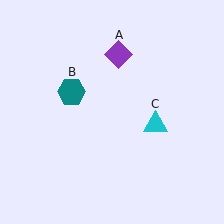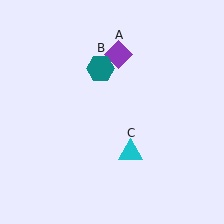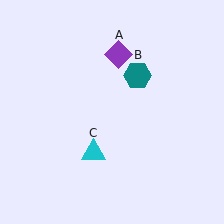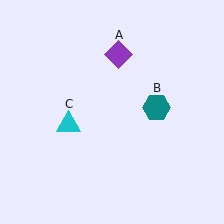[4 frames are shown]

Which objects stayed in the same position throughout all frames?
Purple diamond (object A) remained stationary.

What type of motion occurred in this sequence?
The teal hexagon (object B), cyan triangle (object C) rotated clockwise around the center of the scene.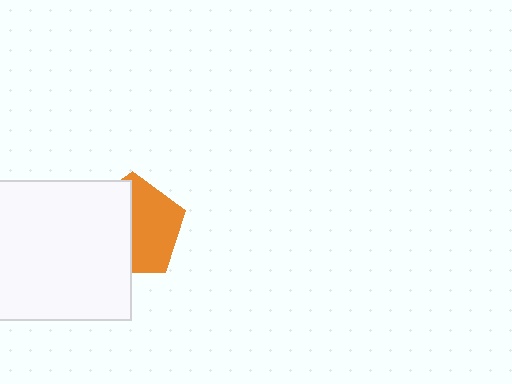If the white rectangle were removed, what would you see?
You would see the complete orange pentagon.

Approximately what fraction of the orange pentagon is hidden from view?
Roughly 48% of the orange pentagon is hidden behind the white rectangle.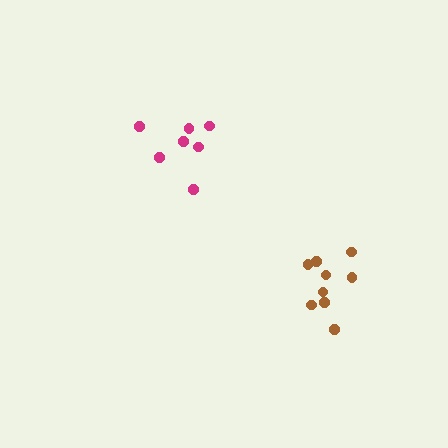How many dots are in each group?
Group 1: 7 dots, Group 2: 9 dots (16 total).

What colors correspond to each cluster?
The clusters are colored: magenta, brown.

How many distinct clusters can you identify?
There are 2 distinct clusters.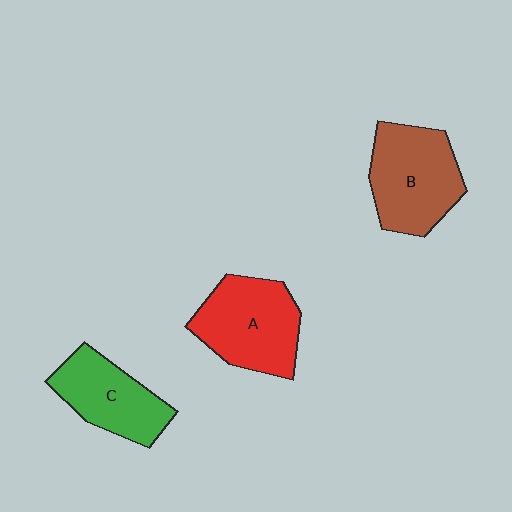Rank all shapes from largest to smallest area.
From largest to smallest: B (brown), A (red), C (green).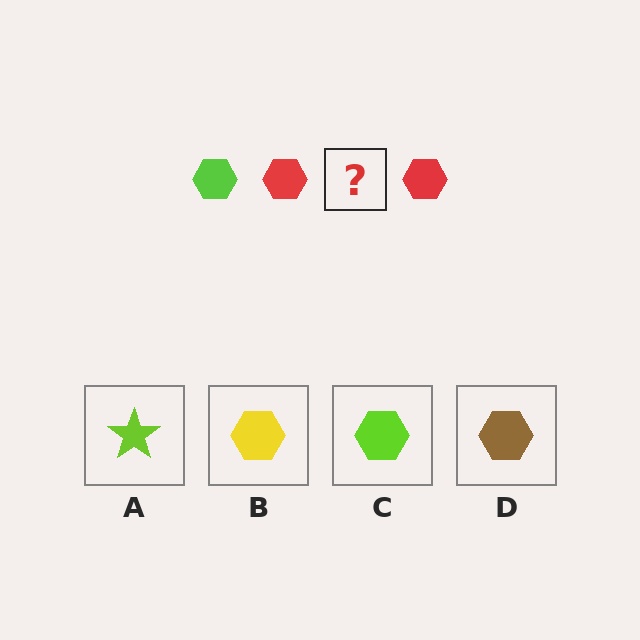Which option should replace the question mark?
Option C.